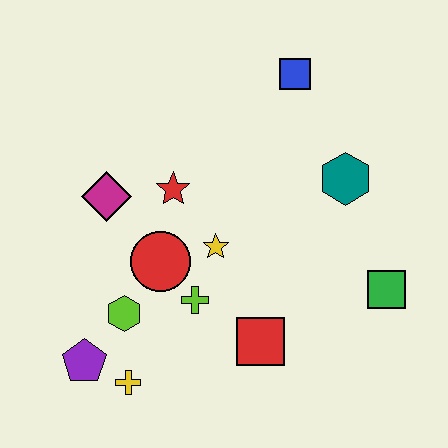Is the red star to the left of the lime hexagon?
No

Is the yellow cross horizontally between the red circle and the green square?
No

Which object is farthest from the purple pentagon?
The blue square is farthest from the purple pentagon.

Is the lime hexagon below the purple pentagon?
No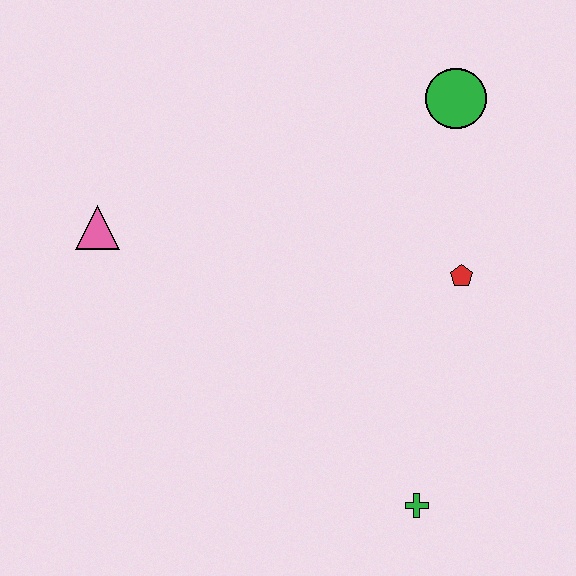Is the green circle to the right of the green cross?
Yes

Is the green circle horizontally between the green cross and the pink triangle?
No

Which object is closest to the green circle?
The red pentagon is closest to the green circle.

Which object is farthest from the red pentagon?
The pink triangle is farthest from the red pentagon.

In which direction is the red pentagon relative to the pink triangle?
The red pentagon is to the right of the pink triangle.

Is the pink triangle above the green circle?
No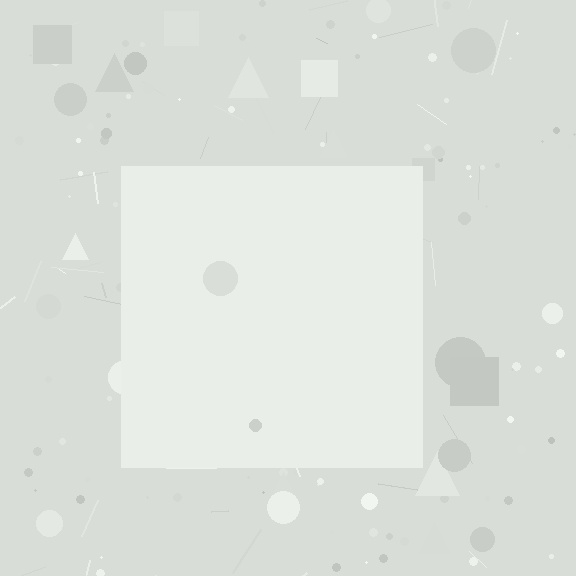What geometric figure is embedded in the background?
A square is embedded in the background.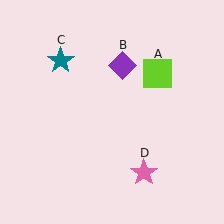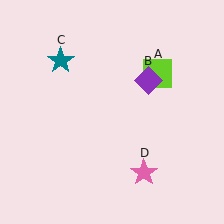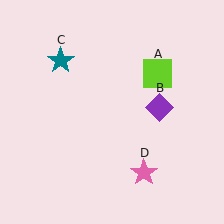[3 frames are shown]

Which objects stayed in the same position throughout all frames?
Lime square (object A) and teal star (object C) and pink star (object D) remained stationary.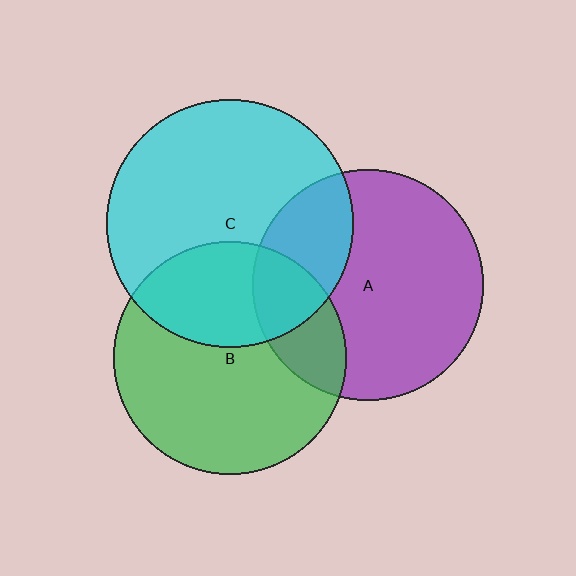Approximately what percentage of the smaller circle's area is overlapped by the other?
Approximately 25%.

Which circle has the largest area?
Circle C (cyan).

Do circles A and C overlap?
Yes.